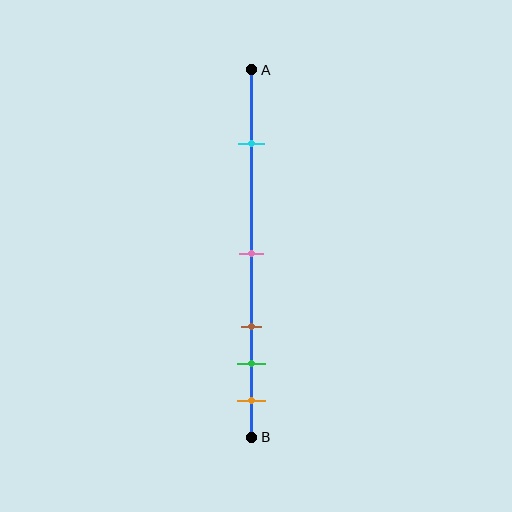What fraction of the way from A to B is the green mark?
The green mark is approximately 80% (0.8) of the way from A to B.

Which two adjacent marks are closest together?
The green and orange marks are the closest adjacent pair.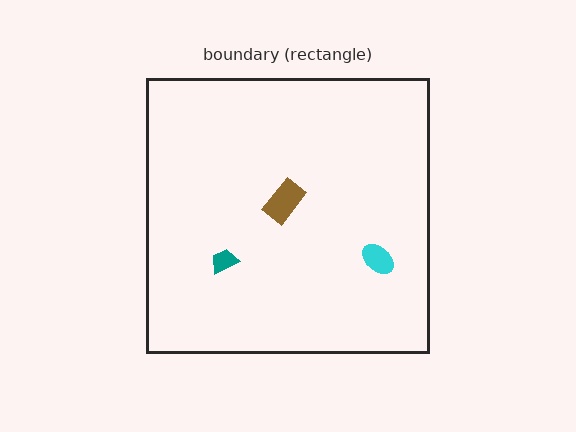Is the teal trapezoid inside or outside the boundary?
Inside.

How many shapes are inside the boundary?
3 inside, 0 outside.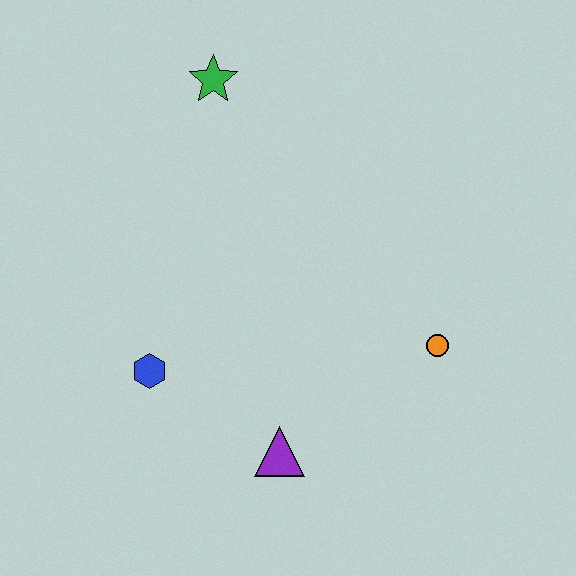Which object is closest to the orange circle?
The purple triangle is closest to the orange circle.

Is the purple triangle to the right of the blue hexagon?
Yes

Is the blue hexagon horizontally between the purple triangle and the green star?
No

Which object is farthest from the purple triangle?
The green star is farthest from the purple triangle.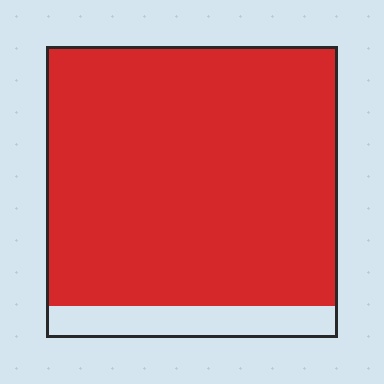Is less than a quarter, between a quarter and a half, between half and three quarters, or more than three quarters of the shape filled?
More than three quarters.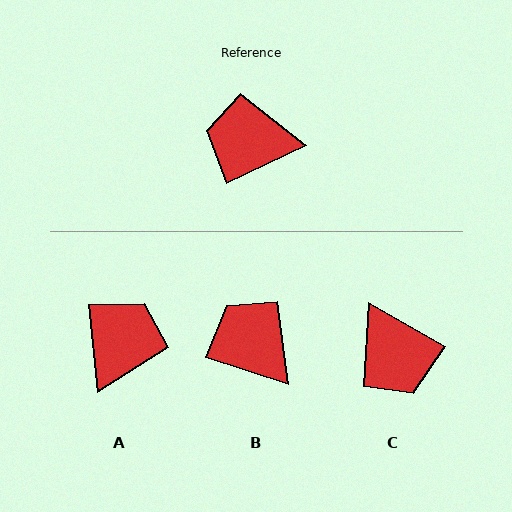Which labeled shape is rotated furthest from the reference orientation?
C, about 125 degrees away.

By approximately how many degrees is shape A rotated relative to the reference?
Approximately 109 degrees clockwise.